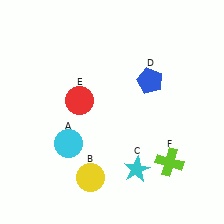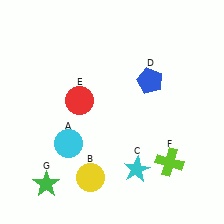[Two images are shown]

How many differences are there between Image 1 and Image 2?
There is 1 difference between the two images.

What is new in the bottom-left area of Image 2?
A green star (G) was added in the bottom-left area of Image 2.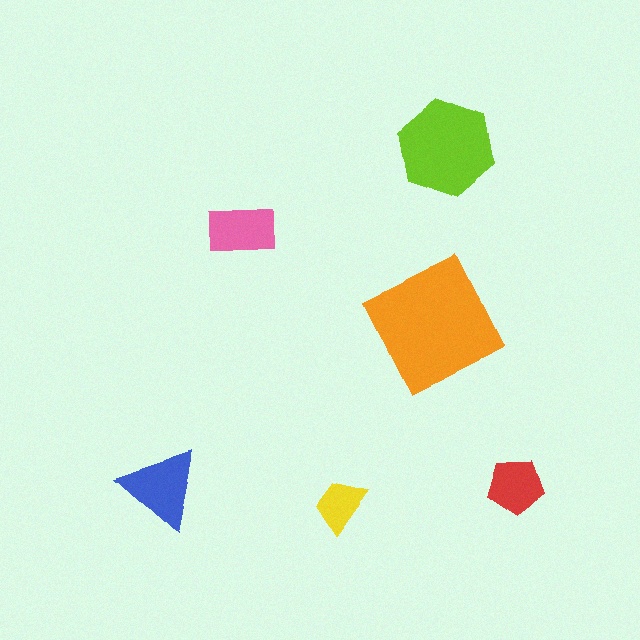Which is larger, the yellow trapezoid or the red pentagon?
The red pentagon.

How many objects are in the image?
There are 6 objects in the image.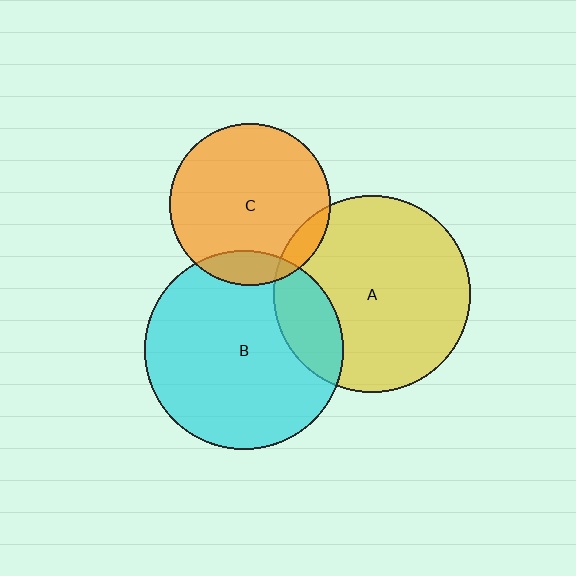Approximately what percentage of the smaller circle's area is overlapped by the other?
Approximately 20%.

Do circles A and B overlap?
Yes.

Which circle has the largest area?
Circle B (cyan).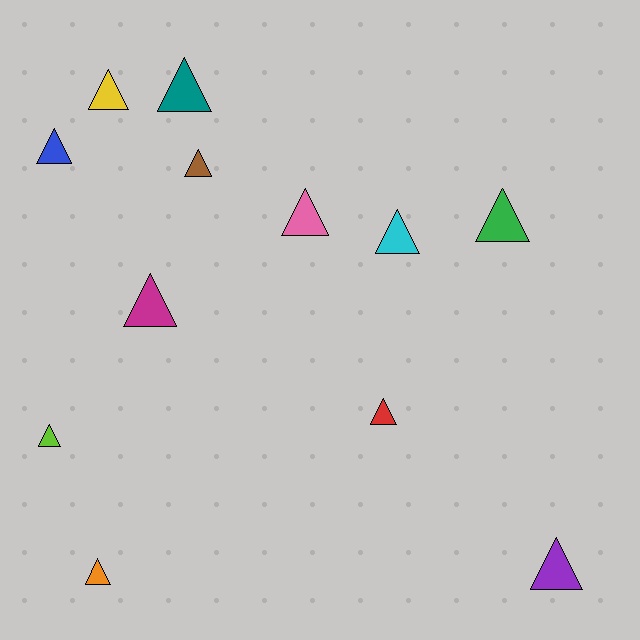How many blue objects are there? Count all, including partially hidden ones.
There is 1 blue object.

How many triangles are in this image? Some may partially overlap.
There are 12 triangles.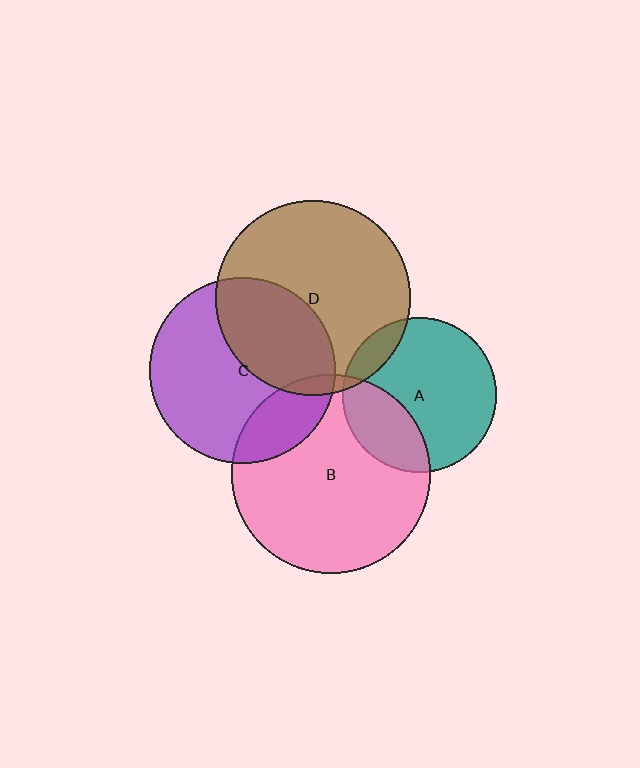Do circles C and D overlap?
Yes.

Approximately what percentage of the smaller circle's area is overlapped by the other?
Approximately 40%.